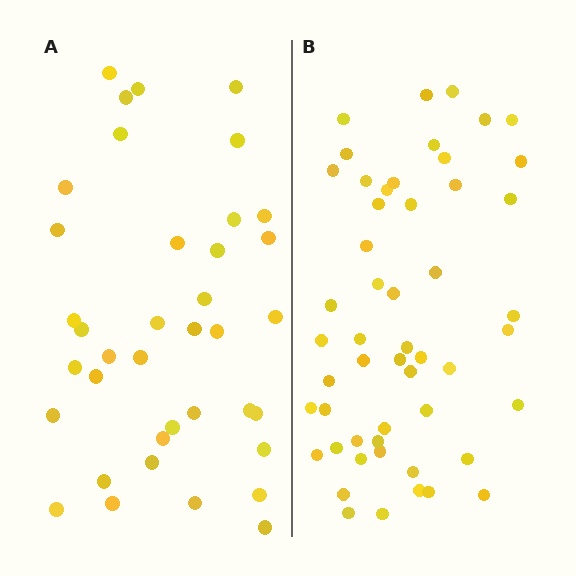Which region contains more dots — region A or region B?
Region B (the right region) has more dots.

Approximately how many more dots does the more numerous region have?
Region B has approximately 15 more dots than region A.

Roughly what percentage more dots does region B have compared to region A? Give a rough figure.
About 35% more.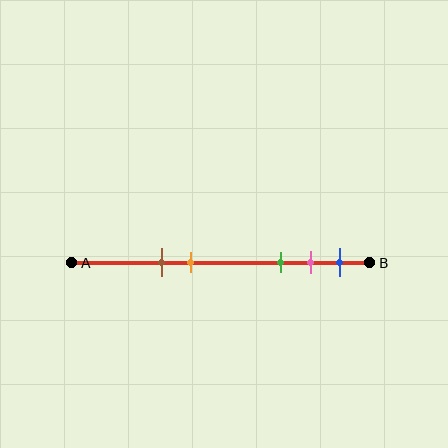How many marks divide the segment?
There are 5 marks dividing the segment.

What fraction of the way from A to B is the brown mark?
The brown mark is approximately 30% (0.3) of the way from A to B.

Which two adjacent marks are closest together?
The pink and blue marks are the closest adjacent pair.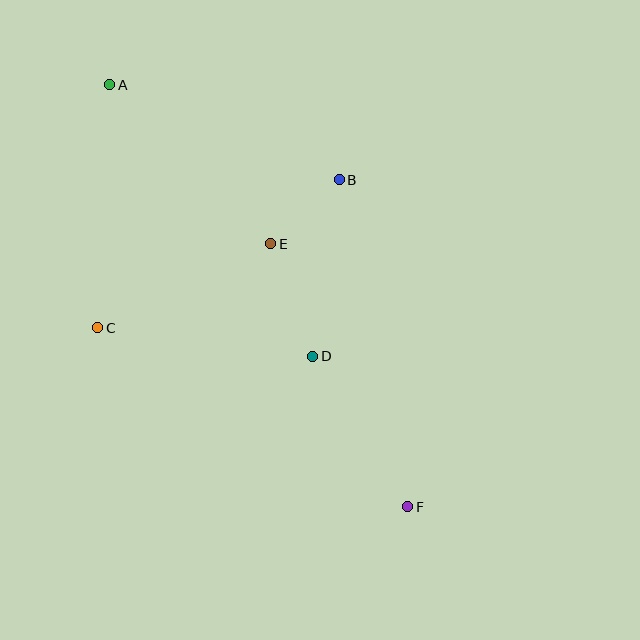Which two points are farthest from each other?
Points A and F are farthest from each other.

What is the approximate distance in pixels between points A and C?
The distance between A and C is approximately 243 pixels.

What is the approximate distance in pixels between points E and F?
The distance between E and F is approximately 296 pixels.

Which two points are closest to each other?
Points B and E are closest to each other.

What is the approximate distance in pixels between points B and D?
The distance between B and D is approximately 179 pixels.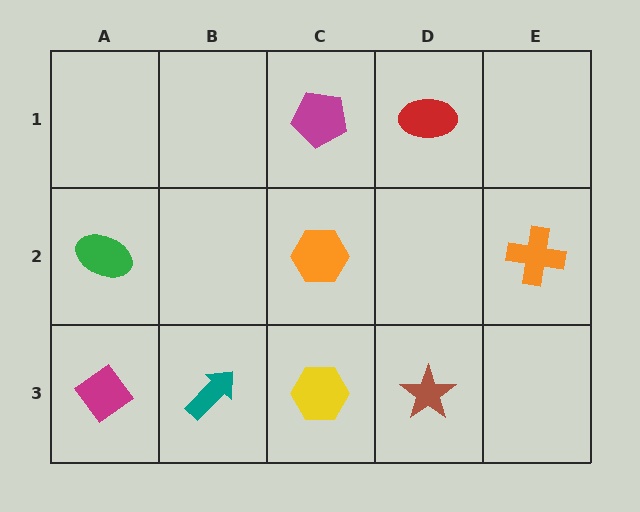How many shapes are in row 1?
2 shapes.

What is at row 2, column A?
A green ellipse.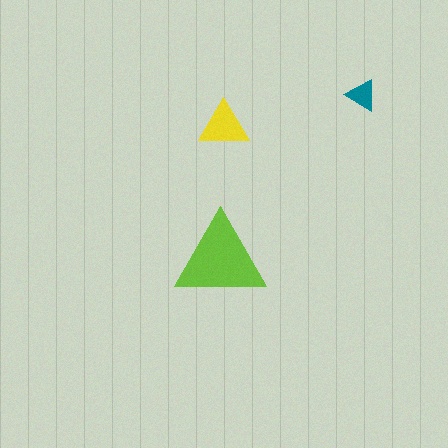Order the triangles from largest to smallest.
the lime one, the yellow one, the teal one.